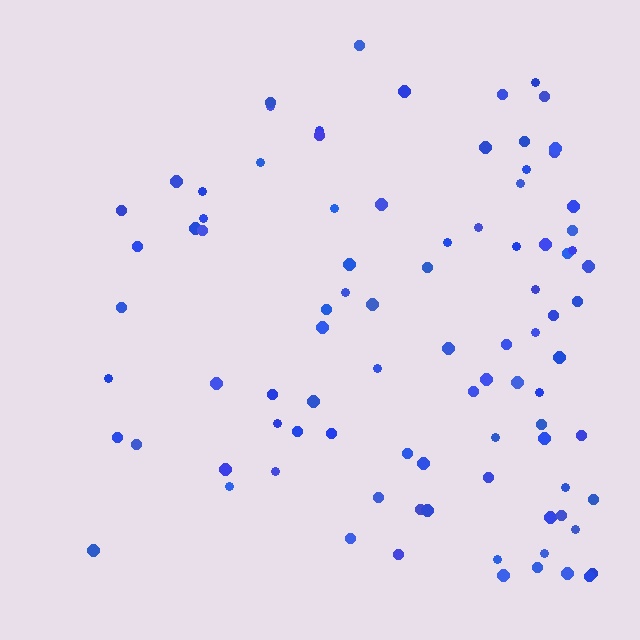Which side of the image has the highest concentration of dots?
The right.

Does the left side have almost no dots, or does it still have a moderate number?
Still a moderate number, just noticeably fewer than the right.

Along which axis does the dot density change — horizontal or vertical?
Horizontal.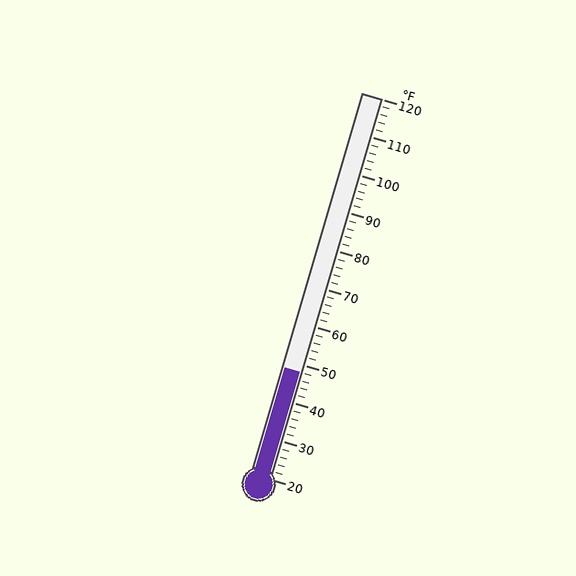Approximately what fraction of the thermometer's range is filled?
The thermometer is filled to approximately 30% of its range.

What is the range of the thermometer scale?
The thermometer scale ranges from 20°F to 120°F.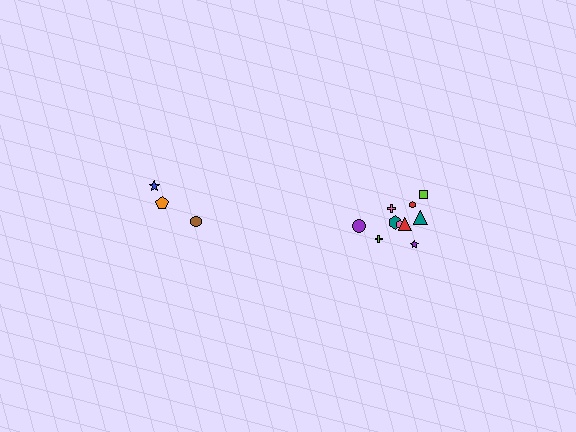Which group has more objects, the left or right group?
The right group.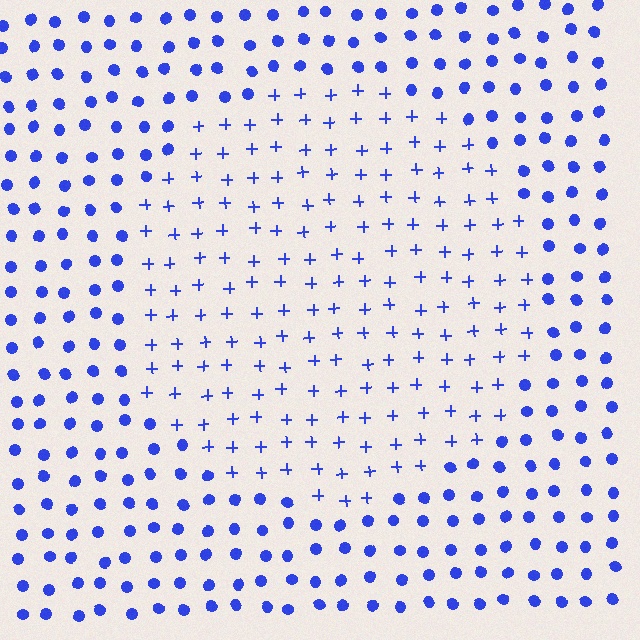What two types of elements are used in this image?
The image uses plus signs inside the circle region and circles outside it.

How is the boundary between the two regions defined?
The boundary is defined by a change in element shape: plus signs inside vs. circles outside. All elements share the same color and spacing.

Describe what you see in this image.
The image is filled with small blue elements arranged in a uniform grid. A circle-shaped region contains plus signs, while the surrounding area contains circles. The boundary is defined purely by the change in element shape.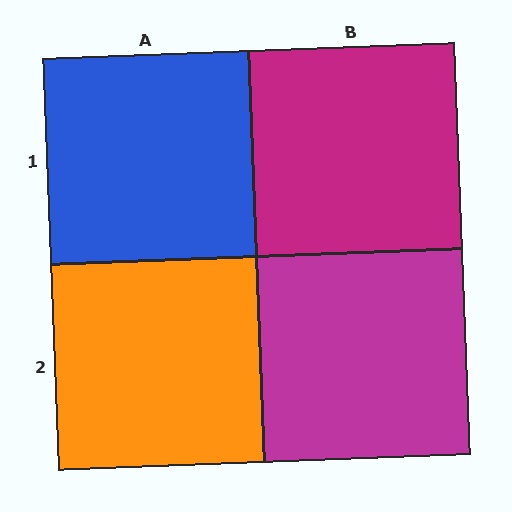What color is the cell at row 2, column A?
Orange.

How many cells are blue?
1 cell is blue.